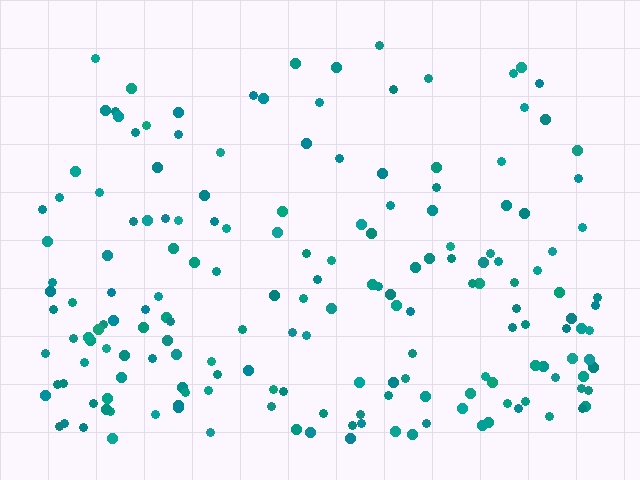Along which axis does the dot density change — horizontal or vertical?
Vertical.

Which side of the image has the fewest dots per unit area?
The top.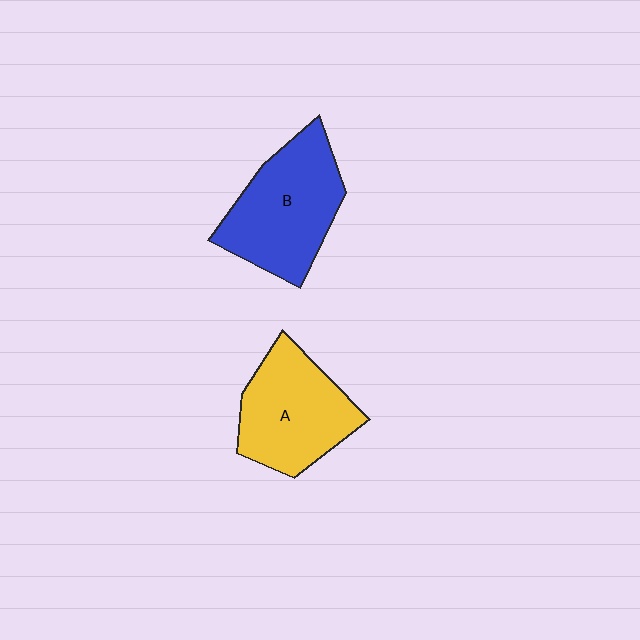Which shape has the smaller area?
Shape A (yellow).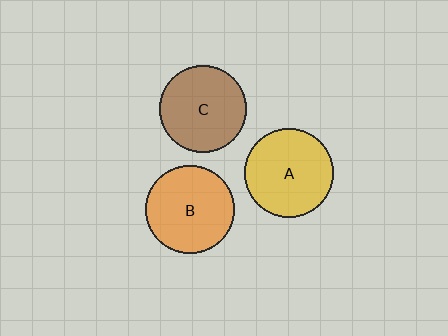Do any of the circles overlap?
No, none of the circles overlap.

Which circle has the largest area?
Circle A (yellow).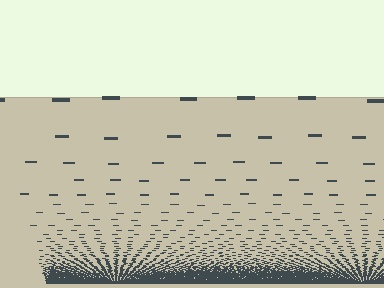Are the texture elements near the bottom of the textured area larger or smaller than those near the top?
Smaller. The gradient is inverted — elements near the bottom are smaller and denser.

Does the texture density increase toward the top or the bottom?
Density increases toward the bottom.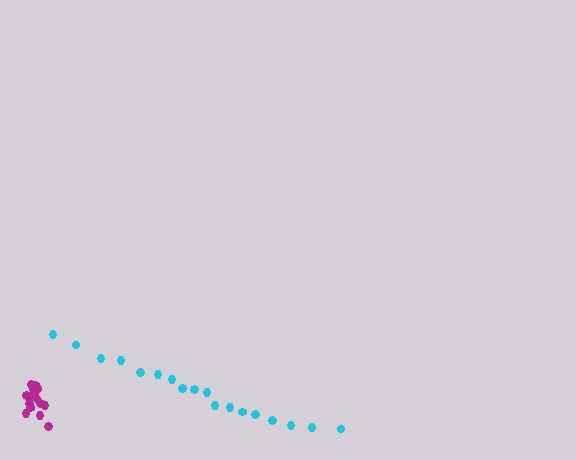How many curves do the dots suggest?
There are 2 distinct paths.